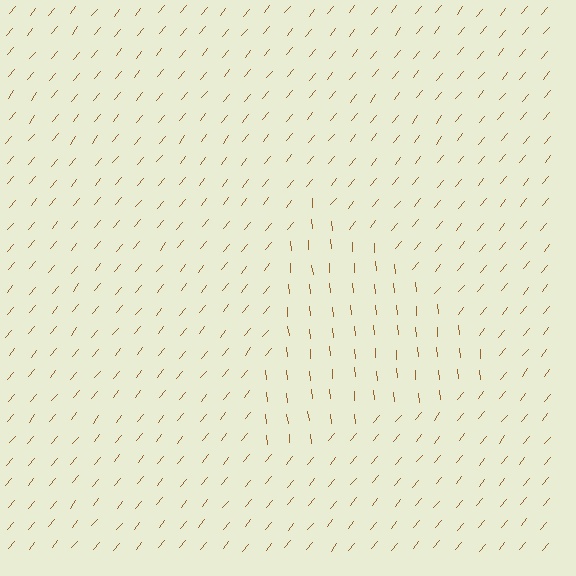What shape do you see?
I see a triangle.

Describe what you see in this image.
The image is filled with small brown line segments. A triangle region in the image has lines oriented differently from the surrounding lines, creating a visible texture boundary.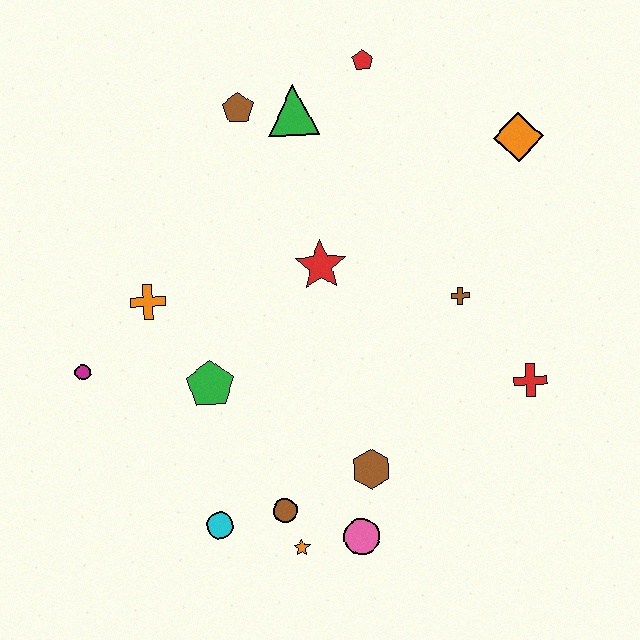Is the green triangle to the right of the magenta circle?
Yes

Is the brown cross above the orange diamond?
No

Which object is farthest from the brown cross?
The magenta circle is farthest from the brown cross.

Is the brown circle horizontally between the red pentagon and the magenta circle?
Yes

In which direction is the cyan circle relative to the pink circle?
The cyan circle is to the left of the pink circle.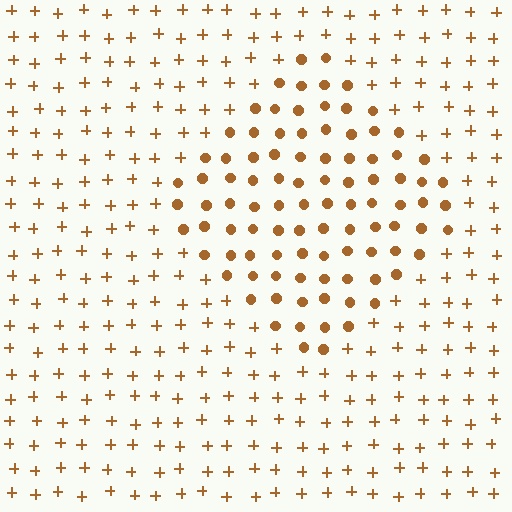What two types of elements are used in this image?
The image uses circles inside the diamond region and plus signs outside it.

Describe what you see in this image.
The image is filled with small brown elements arranged in a uniform grid. A diamond-shaped region contains circles, while the surrounding area contains plus signs. The boundary is defined purely by the change in element shape.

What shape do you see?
I see a diamond.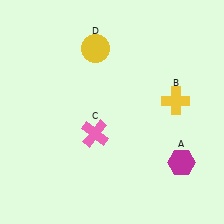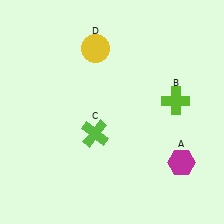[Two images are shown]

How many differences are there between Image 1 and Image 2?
There are 2 differences between the two images.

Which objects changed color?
B changed from yellow to lime. C changed from pink to lime.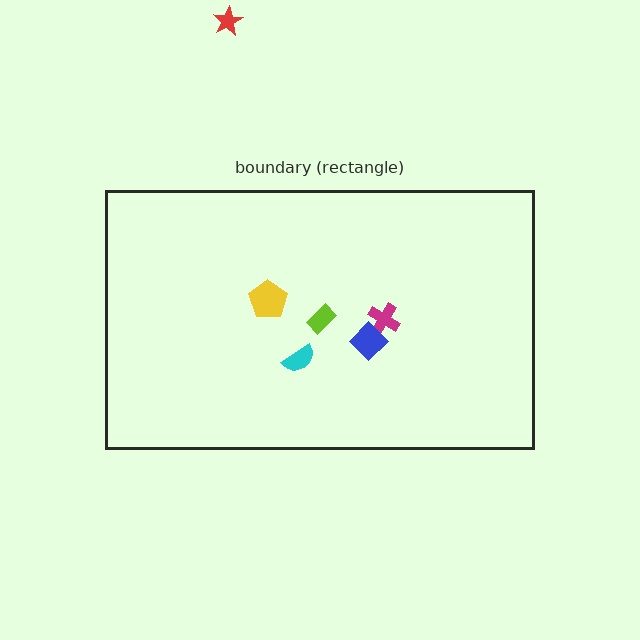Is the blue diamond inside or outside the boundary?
Inside.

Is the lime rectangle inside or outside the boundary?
Inside.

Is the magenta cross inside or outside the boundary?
Inside.